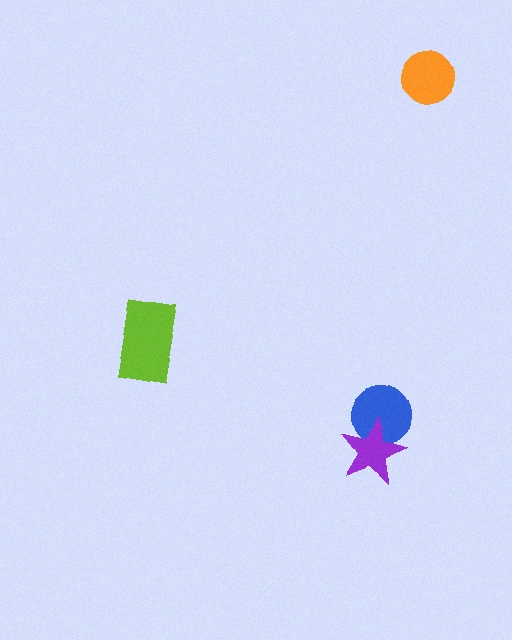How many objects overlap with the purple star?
1 object overlaps with the purple star.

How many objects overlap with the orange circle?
0 objects overlap with the orange circle.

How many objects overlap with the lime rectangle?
0 objects overlap with the lime rectangle.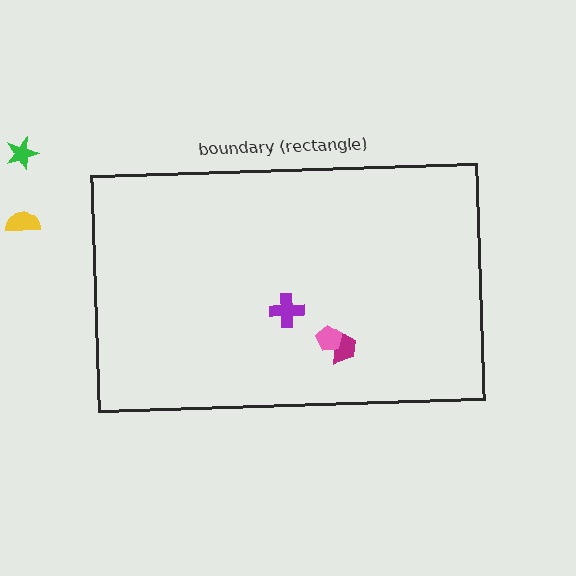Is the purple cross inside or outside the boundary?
Inside.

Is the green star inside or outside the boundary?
Outside.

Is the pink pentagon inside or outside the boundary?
Inside.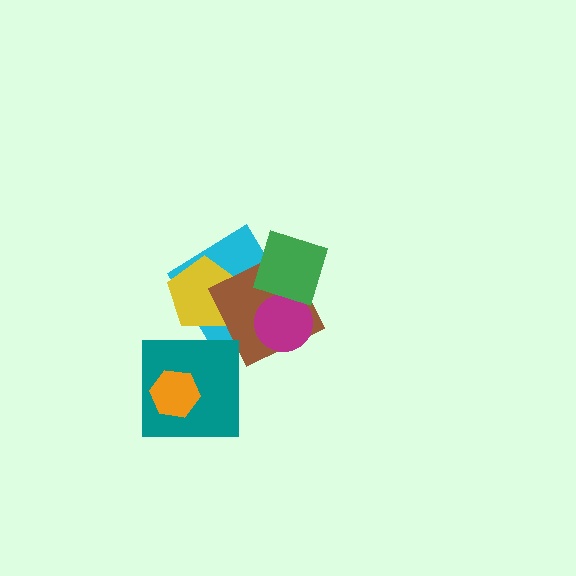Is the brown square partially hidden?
Yes, it is partially covered by another shape.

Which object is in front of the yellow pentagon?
The brown square is in front of the yellow pentagon.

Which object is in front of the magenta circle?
The green diamond is in front of the magenta circle.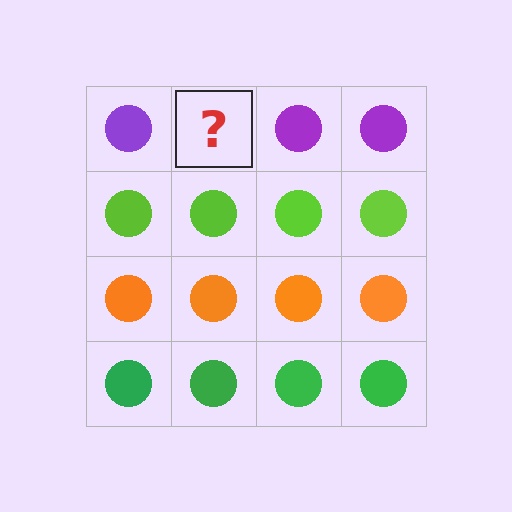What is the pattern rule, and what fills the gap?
The rule is that each row has a consistent color. The gap should be filled with a purple circle.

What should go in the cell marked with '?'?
The missing cell should contain a purple circle.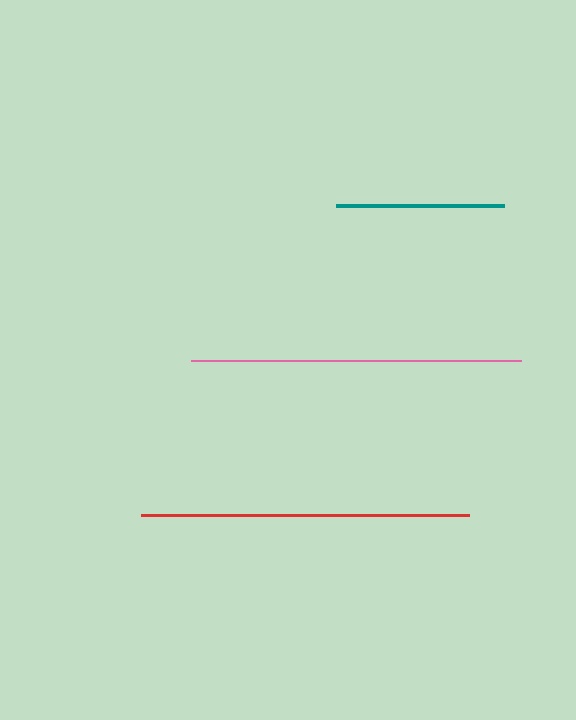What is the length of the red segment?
The red segment is approximately 328 pixels long.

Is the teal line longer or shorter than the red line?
The red line is longer than the teal line.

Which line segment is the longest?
The pink line is the longest at approximately 330 pixels.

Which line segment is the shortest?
The teal line is the shortest at approximately 168 pixels.